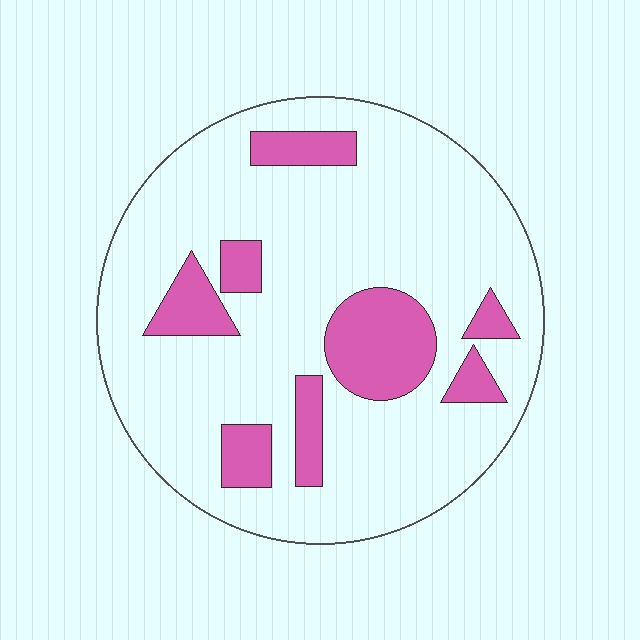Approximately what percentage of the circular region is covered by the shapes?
Approximately 20%.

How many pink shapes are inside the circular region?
8.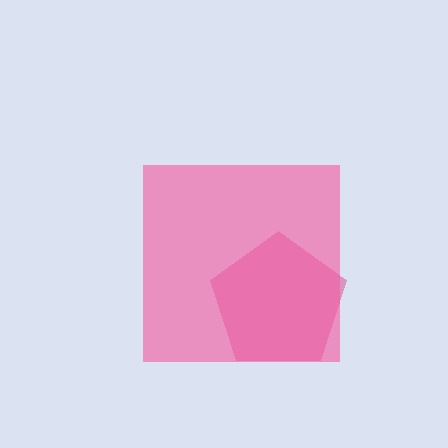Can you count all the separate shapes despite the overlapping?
Yes, there are 2 separate shapes.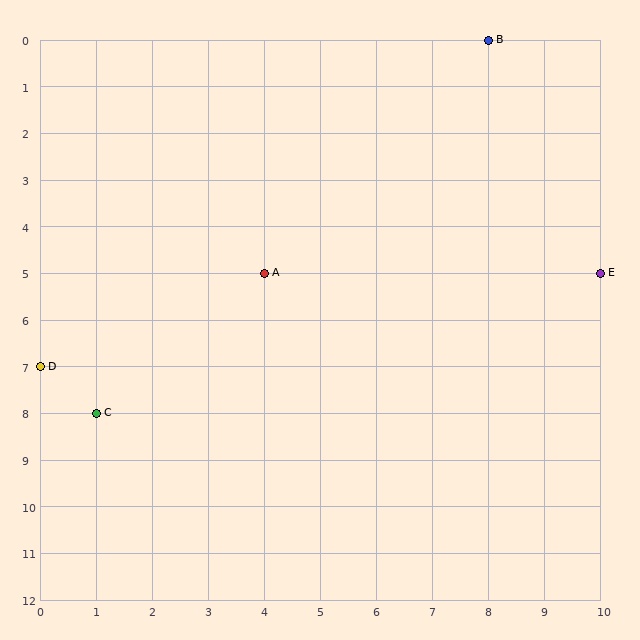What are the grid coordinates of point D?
Point D is at grid coordinates (0, 7).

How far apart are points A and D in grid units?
Points A and D are 4 columns and 2 rows apart (about 4.5 grid units diagonally).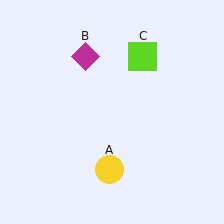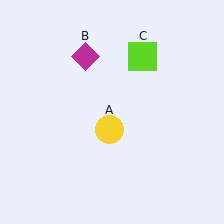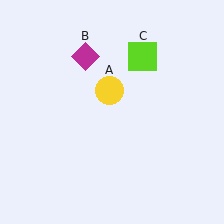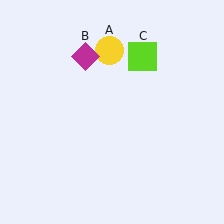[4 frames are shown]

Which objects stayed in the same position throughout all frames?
Magenta diamond (object B) and lime square (object C) remained stationary.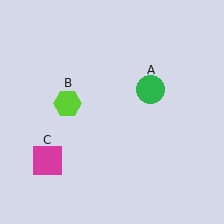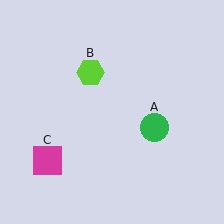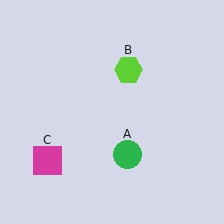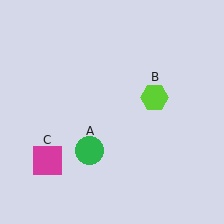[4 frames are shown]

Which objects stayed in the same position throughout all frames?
Magenta square (object C) remained stationary.